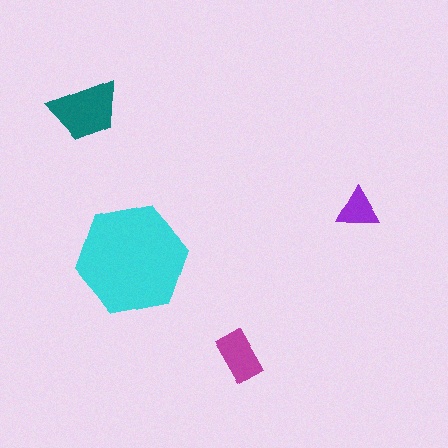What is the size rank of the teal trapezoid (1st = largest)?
2nd.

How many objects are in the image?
There are 4 objects in the image.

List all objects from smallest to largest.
The purple triangle, the magenta rectangle, the teal trapezoid, the cyan hexagon.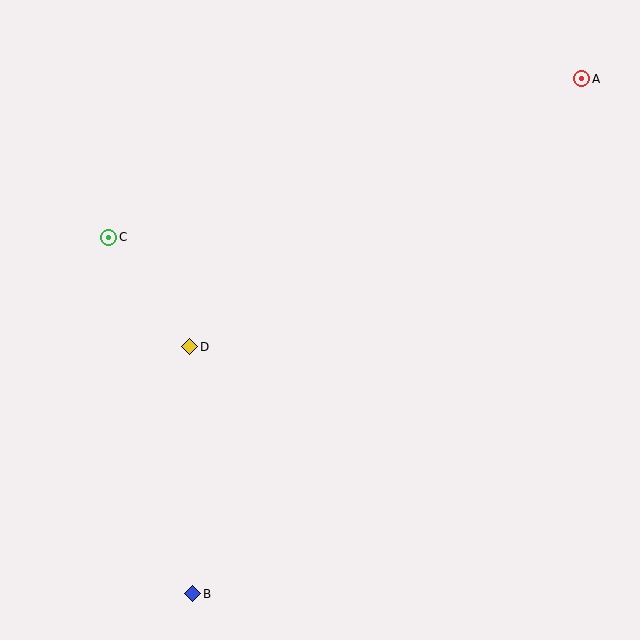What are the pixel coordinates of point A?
Point A is at (582, 79).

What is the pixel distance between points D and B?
The distance between D and B is 247 pixels.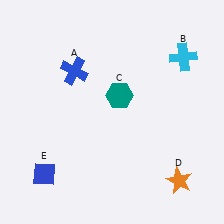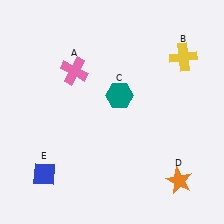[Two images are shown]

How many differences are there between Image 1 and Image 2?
There are 2 differences between the two images.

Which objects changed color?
A changed from blue to pink. B changed from cyan to yellow.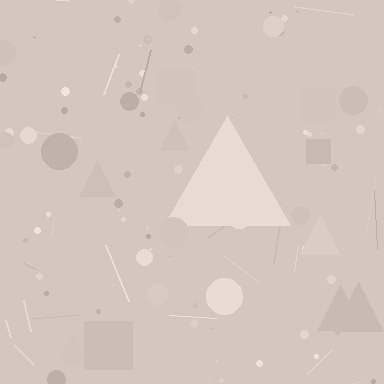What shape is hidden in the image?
A triangle is hidden in the image.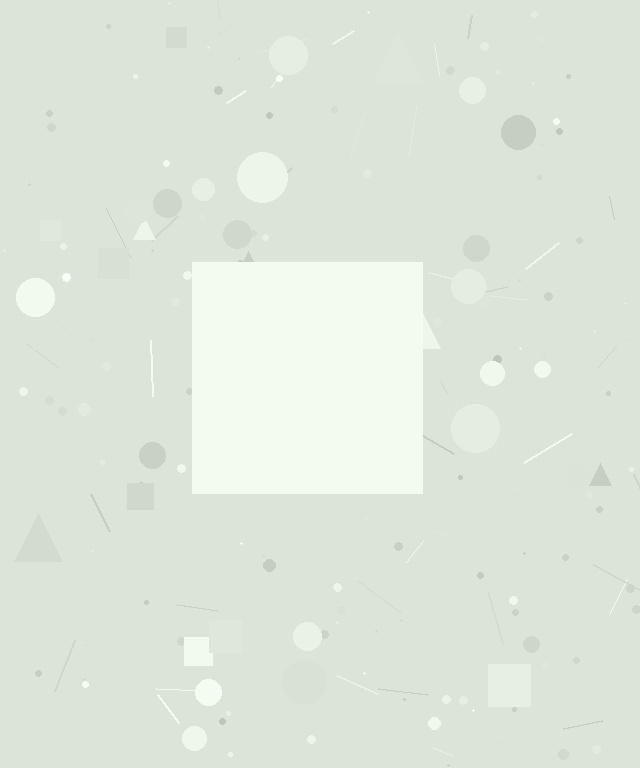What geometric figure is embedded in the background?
A square is embedded in the background.